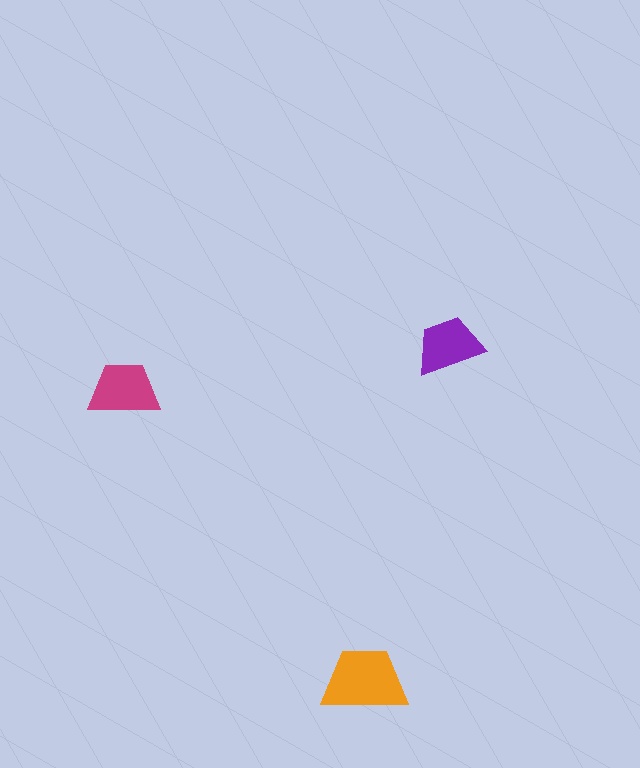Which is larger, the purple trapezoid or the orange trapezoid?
The orange one.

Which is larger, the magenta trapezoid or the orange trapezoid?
The orange one.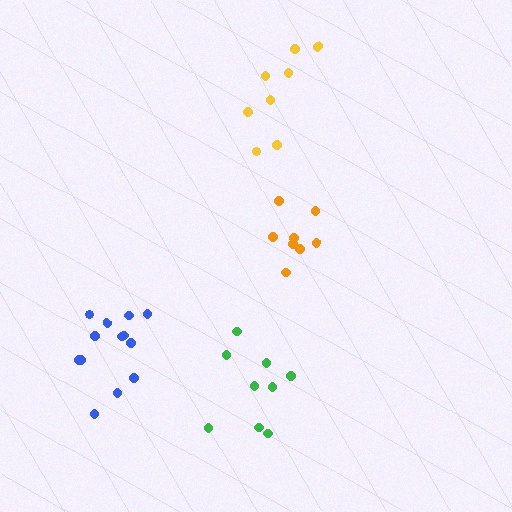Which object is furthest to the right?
The orange cluster is rightmost.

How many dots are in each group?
Group 1: 8 dots, Group 2: 9 dots, Group 3: 8 dots, Group 4: 13 dots (38 total).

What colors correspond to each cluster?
The clusters are colored: orange, green, yellow, blue.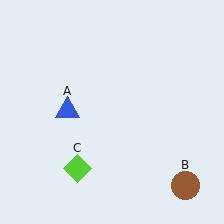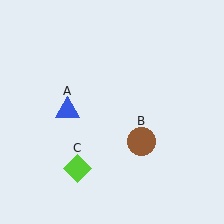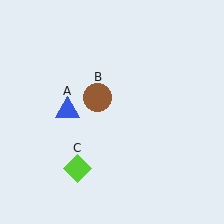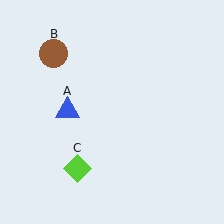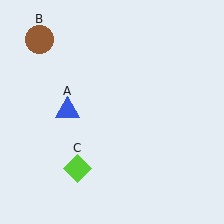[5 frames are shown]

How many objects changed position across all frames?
1 object changed position: brown circle (object B).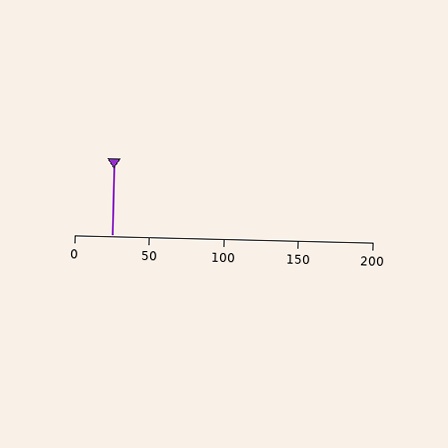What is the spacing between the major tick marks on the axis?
The major ticks are spaced 50 apart.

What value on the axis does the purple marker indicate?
The marker indicates approximately 25.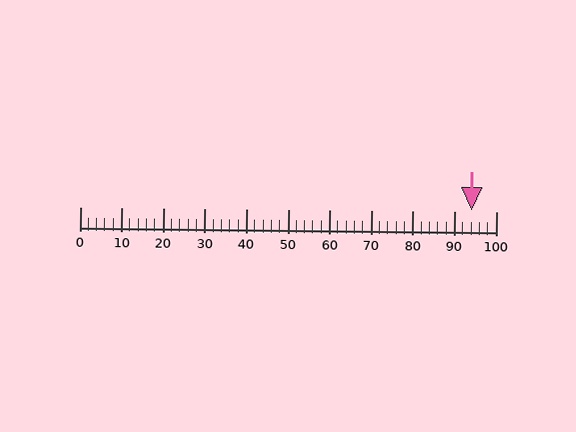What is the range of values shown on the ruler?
The ruler shows values from 0 to 100.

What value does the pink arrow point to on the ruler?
The pink arrow points to approximately 94.